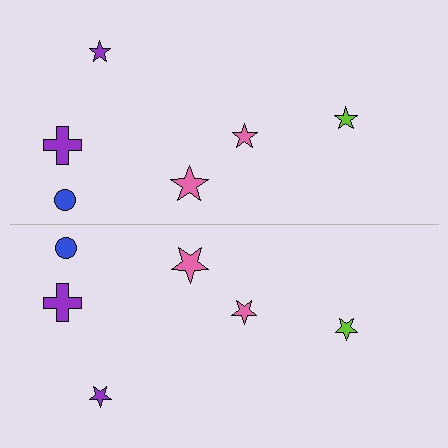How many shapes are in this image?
There are 12 shapes in this image.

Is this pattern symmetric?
Yes, this pattern has bilateral (reflection) symmetry.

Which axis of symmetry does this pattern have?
The pattern has a horizontal axis of symmetry running through the center of the image.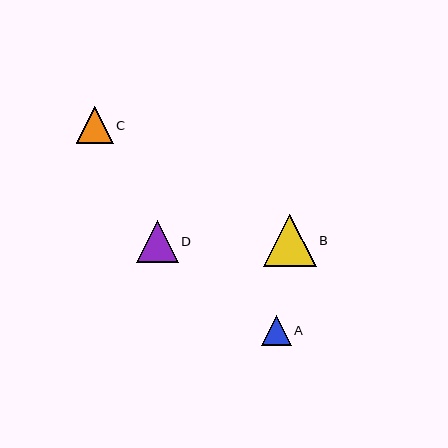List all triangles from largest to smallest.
From largest to smallest: B, D, C, A.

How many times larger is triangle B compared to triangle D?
Triangle B is approximately 1.3 times the size of triangle D.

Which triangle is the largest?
Triangle B is the largest with a size of approximately 53 pixels.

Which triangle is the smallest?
Triangle A is the smallest with a size of approximately 29 pixels.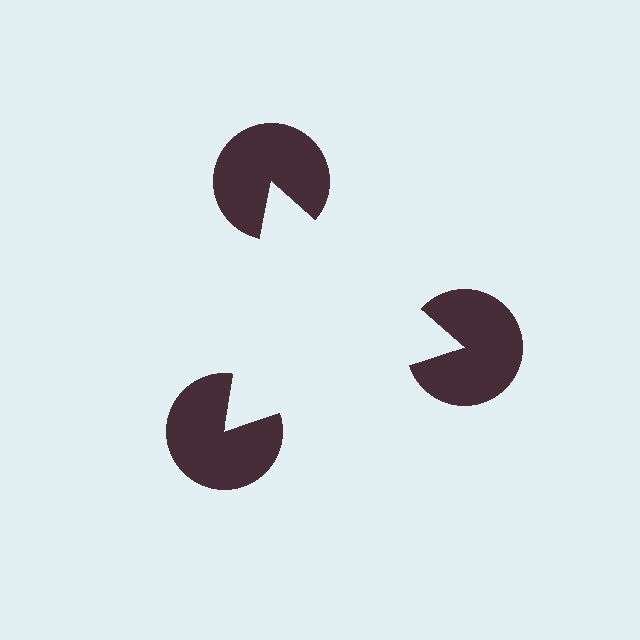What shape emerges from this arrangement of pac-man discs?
An illusory triangle — its edges are inferred from the aligned wedge cuts in the pac-man discs, not physically drawn.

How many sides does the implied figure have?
3 sides.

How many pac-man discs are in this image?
There are 3 — one at each vertex of the illusory triangle.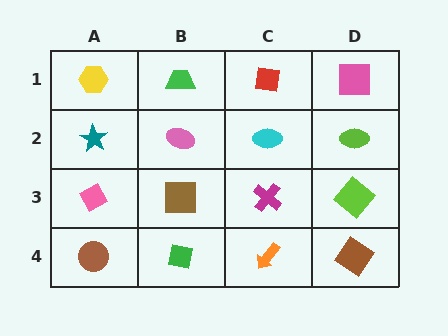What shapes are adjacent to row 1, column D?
A lime ellipse (row 2, column D), a red square (row 1, column C).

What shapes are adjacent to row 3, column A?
A teal star (row 2, column A), a brown circle (row 4, column A), a brown square (row 3, column B).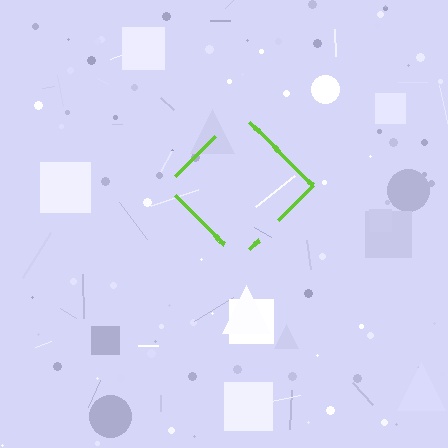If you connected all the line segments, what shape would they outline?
They would outline a diamond.